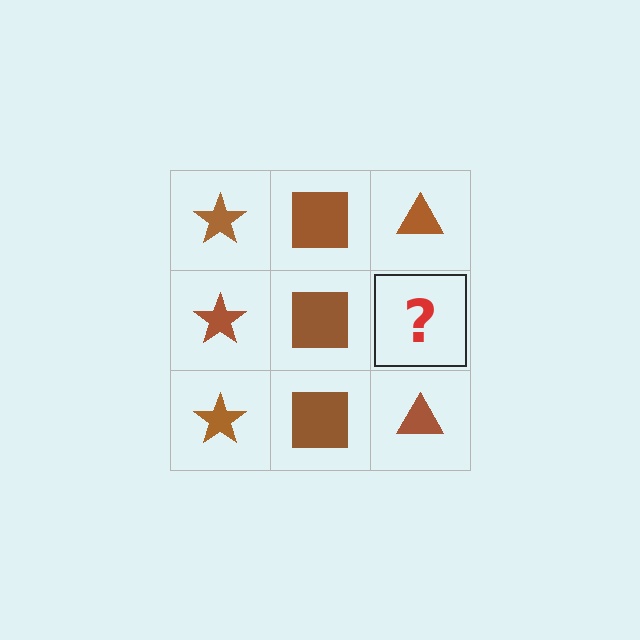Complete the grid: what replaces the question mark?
The question mark should be replaced with a brown triangle.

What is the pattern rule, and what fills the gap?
The rule is that each column has a consistent shape. The gap should be filled with a brown triangle.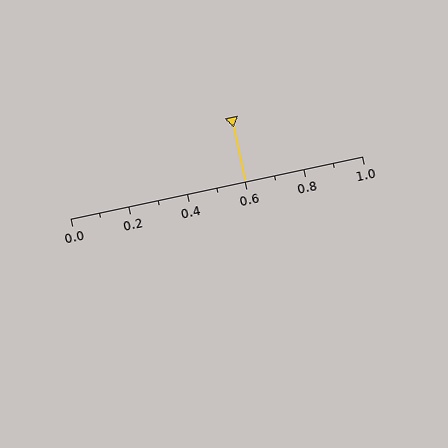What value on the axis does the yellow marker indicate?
The marker indicates approximately 0.6.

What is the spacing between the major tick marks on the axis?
The major ticks are spaced 0.2 apart.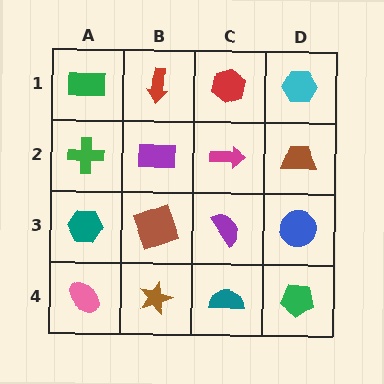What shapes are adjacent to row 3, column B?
A purple rectangle (row 2, column B), a brown star (row 4, column B), a teal hexagon (row 3, column A), a purple semicircle (row 3, column C).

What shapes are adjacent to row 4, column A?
A teal hexagon (row 3, column A), a brown star (row 4, column B).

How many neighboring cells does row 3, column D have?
3.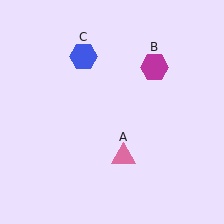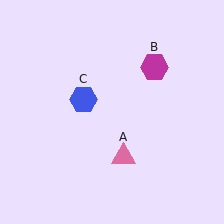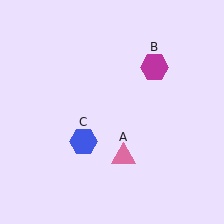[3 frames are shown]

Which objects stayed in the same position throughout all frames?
Pink triangle (object A) and magenta hexagon (object B) remained stationary.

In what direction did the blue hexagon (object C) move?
The blue hexagon (object C) moved down.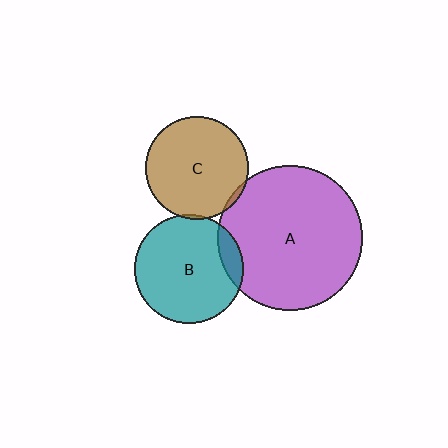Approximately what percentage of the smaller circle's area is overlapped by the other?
Approximately 10%.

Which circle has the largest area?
Circle A (purple).